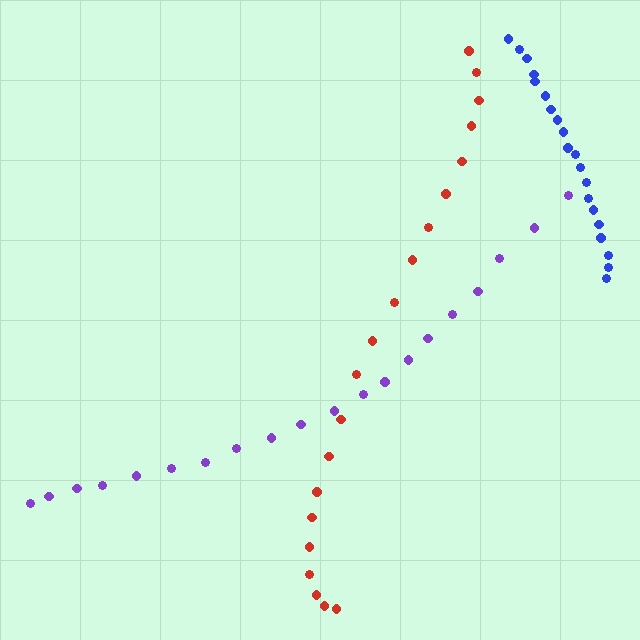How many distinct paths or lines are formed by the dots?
There are 3 distinct paths.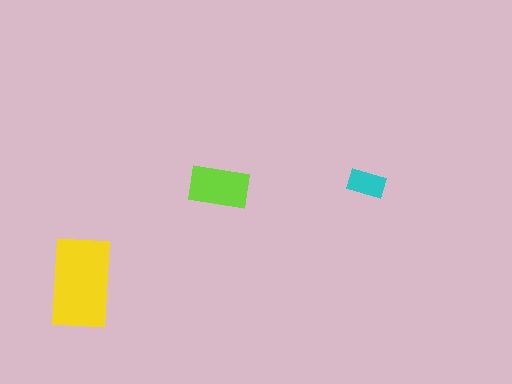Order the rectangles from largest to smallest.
the yellow one, the lime one, the cyan one.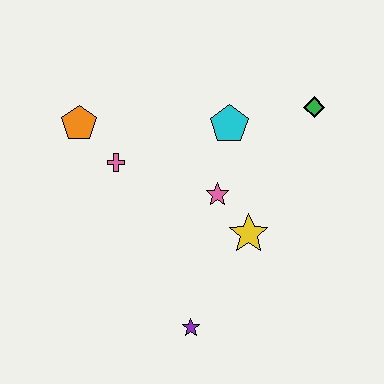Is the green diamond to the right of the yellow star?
Yes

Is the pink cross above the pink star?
Yes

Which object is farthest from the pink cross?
The green diamond is farthest from the pink cross.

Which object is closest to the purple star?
The yellow star is closest to the purple star.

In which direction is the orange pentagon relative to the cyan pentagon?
The orange pentagon is to the left of the cyan pentagon.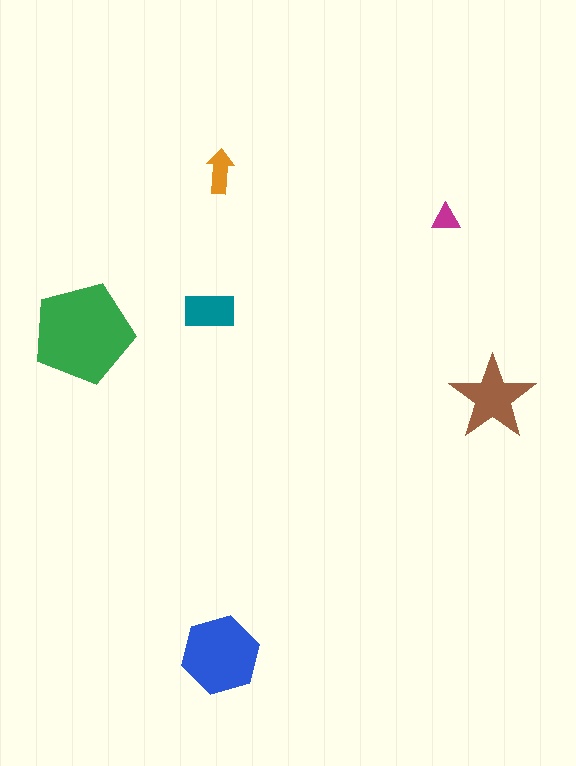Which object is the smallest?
The magenta triangle.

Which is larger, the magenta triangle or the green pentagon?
The green pentagon.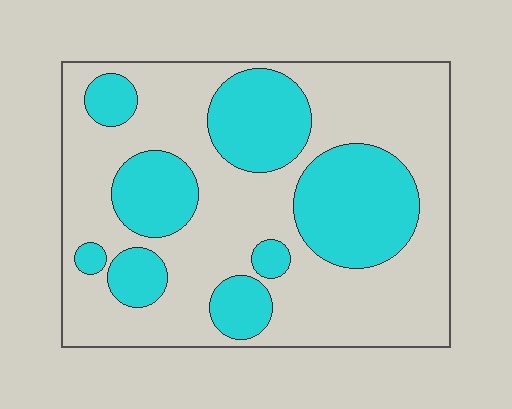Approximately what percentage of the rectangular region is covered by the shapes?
Approximately 35%.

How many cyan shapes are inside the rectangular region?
8.